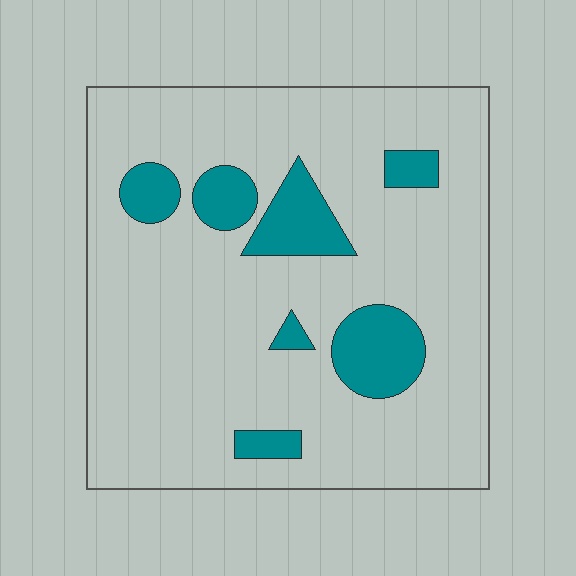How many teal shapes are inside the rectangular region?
7.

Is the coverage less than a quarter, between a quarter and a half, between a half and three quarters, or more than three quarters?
Less than a quarter.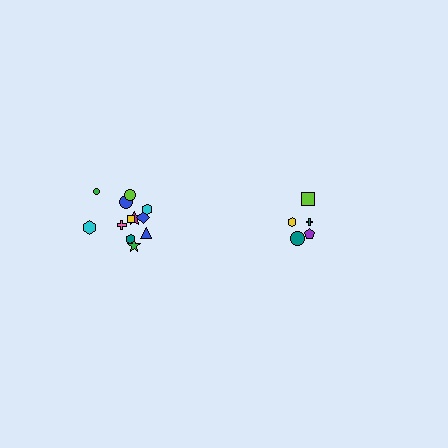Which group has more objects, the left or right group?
The left group.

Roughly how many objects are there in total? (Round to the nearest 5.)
Roughly 15 objects in total.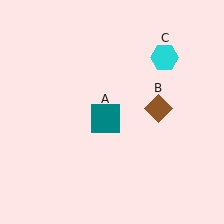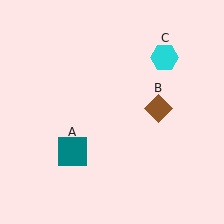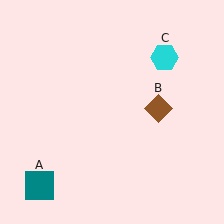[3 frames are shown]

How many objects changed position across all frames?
1 object changed position: teal square (object A).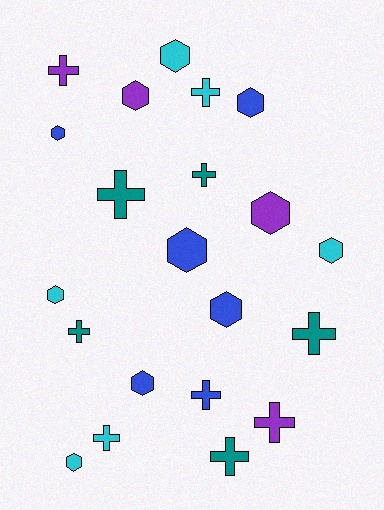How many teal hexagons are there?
There are no teal hexagons.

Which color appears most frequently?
Cyan, with 6 objects.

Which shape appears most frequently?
Hexagon, with 11 objects.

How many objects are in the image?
There are 21 objects.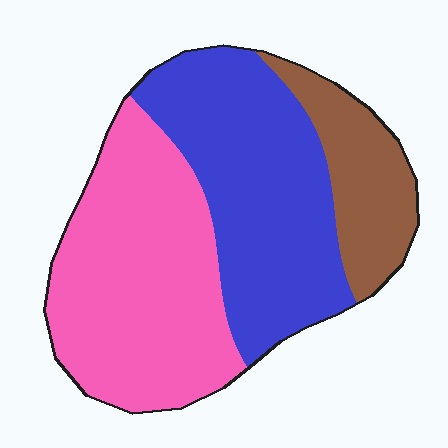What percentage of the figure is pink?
Pink takes up between a third and a half of the figure.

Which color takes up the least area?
Brown, at roughly 15%.